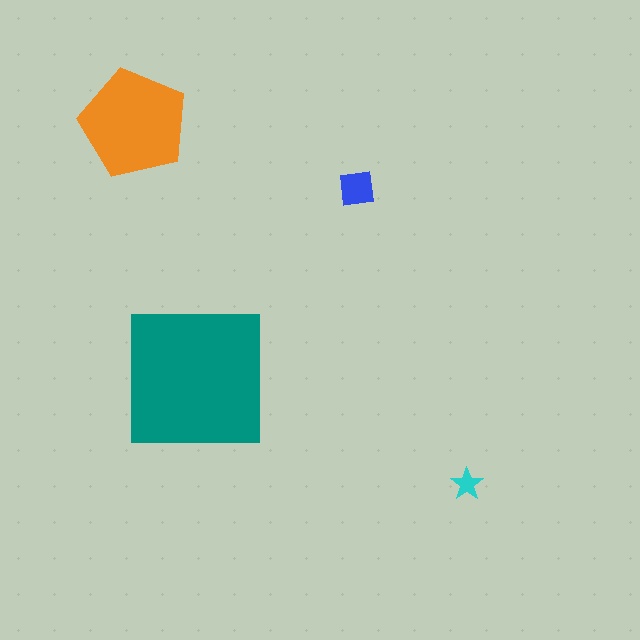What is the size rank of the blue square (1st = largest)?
3rd.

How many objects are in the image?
There are 4 objects in the image.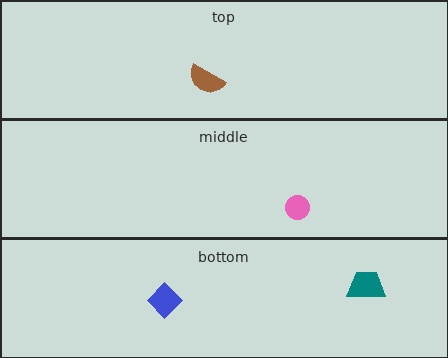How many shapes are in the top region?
1.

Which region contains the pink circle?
The middle region.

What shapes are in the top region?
The brown semicircle.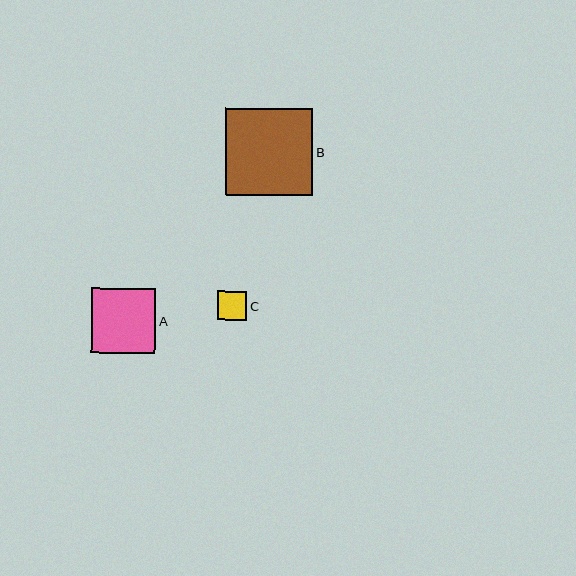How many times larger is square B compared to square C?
Square B is approximately 3.0 times the size of square C.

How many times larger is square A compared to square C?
Square A is approximately 2.2 times the size of square C.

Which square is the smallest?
Square C is the smallest with a size of approximately 29 pixels.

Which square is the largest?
Square B is the largest with a size of approximately 87 pixels.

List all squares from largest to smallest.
From largest to smallest: B, A, C.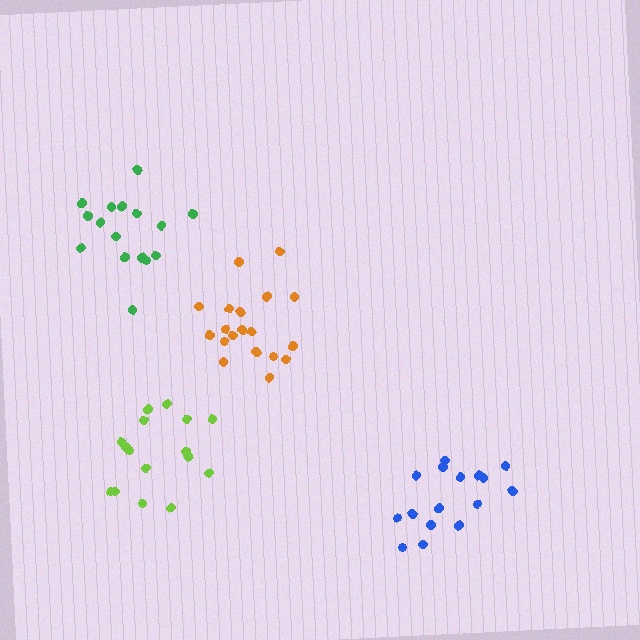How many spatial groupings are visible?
There are 4 spatial groupings.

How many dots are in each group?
Group 1: 16 dots, Group 2: 19 dots, Group 3: 16 dots, Group 4: 16 dots (67 total).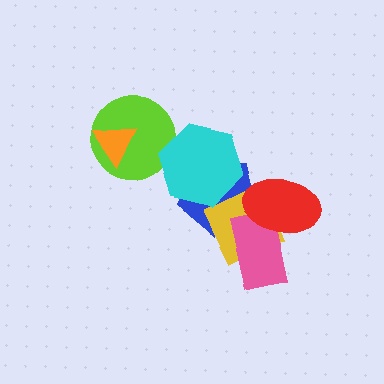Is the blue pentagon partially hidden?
Yes, it is partially covered by another shape.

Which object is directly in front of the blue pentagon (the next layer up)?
The yellow diamond is directly in front of the blue pentagon.